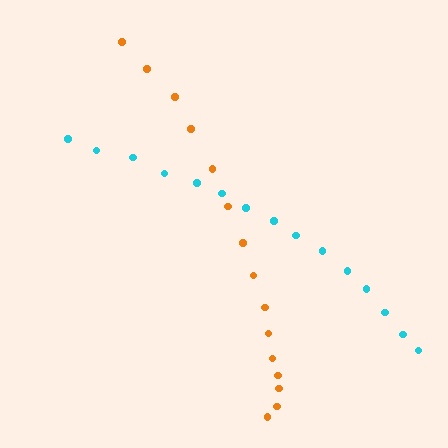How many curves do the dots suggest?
There are 2 distinct paths.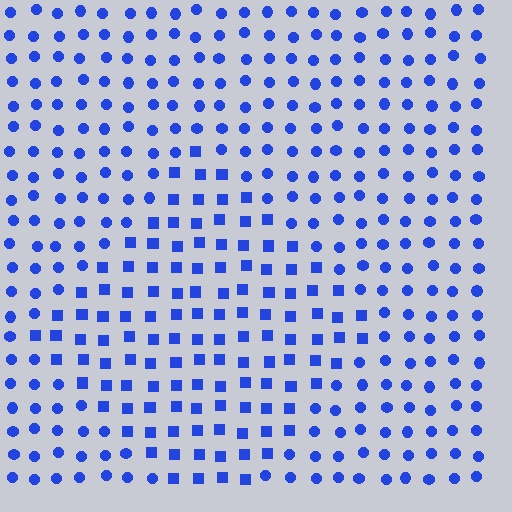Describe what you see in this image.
The image is filled with small blue elements arranged in a uniform grid. A diamond-shaped region contains squares, while the surrounding area contains circles. The boundary is defined purely by the change in element shape.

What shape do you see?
I see a diamond.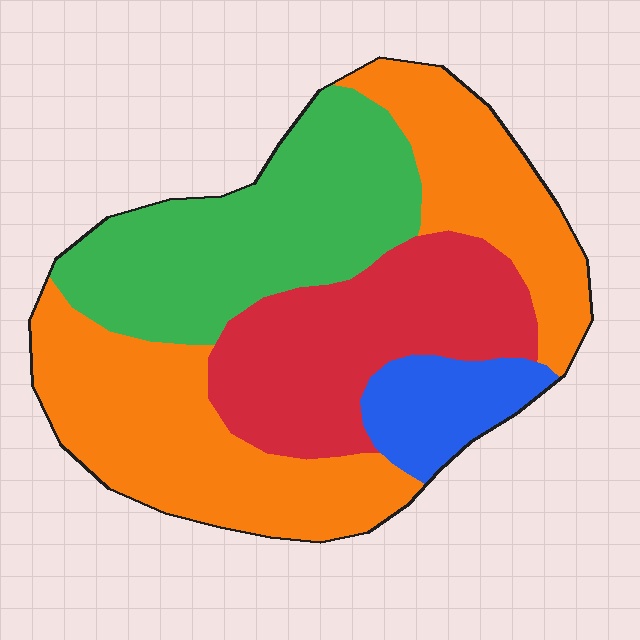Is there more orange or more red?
Orange.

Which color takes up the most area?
Orange, at roughly 40%.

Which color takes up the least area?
Blue, at roughly 10%.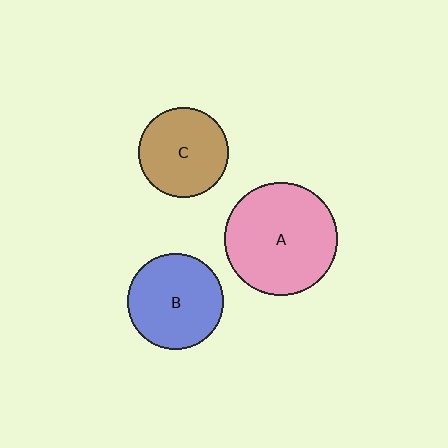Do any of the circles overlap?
No, none of the circles overlap.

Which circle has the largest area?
Circle A (pink).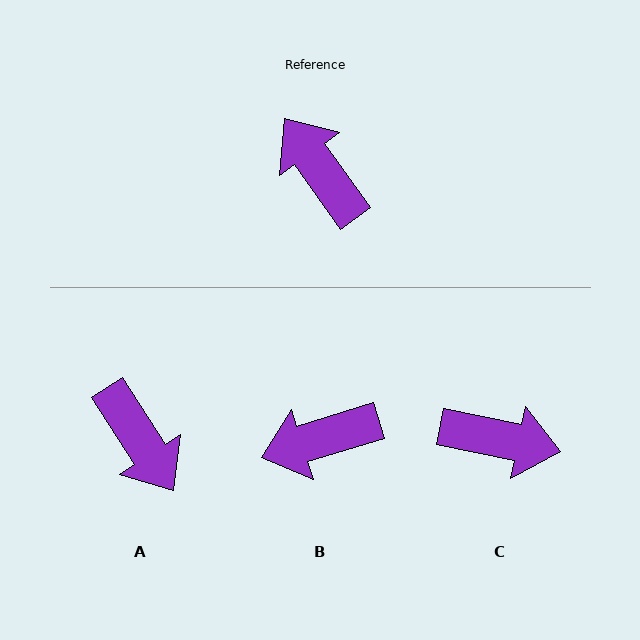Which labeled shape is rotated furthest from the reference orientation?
A, about 177 degrees away.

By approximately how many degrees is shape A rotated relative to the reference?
Approximately 177 degrees counter-clockwise.